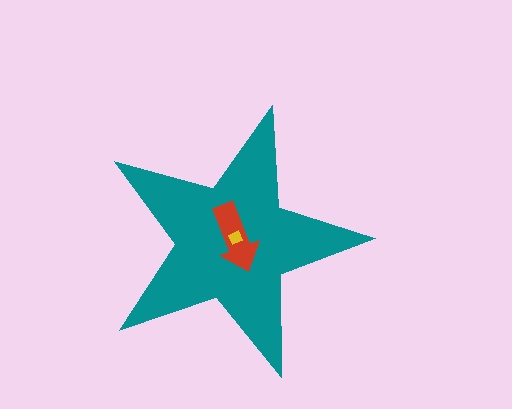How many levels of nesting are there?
3.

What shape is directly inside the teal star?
The red arrow.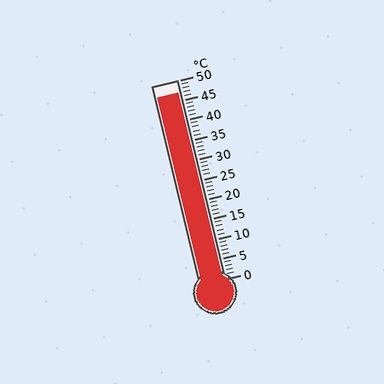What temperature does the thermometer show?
The thermometer shows approximately 47°C.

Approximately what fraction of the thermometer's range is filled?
The thermometer is filled to approximately 95% of its range.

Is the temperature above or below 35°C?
The temperature is above 35°C.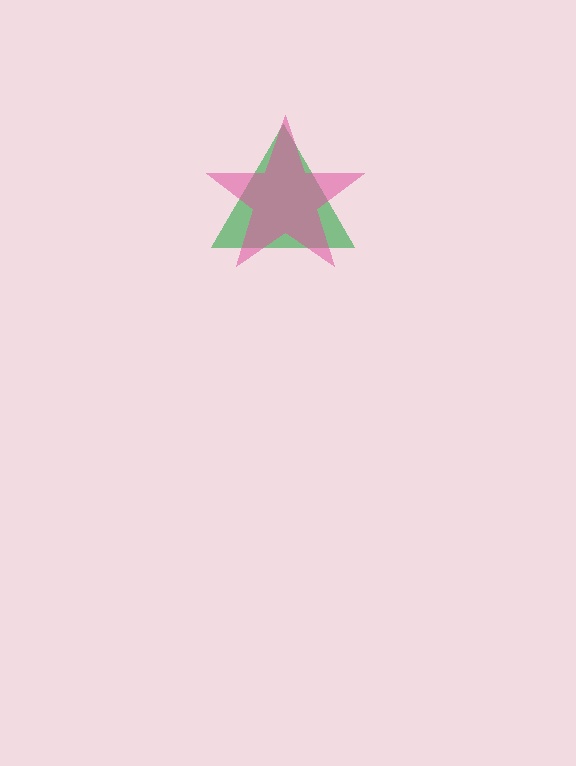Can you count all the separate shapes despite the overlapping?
Yes, there are 2 separate shapes.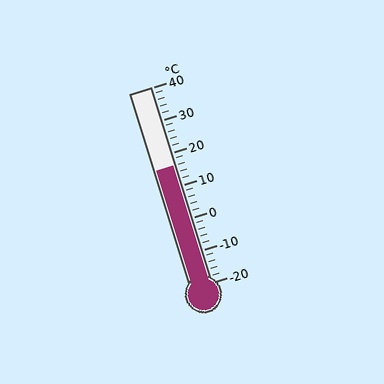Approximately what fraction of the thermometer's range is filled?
The thermometer is filled to approximately 60% of its range.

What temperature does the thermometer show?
The thermometer shows approximately 16°C.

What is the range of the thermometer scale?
The thermometer scale ranges from -20°C to 40°C.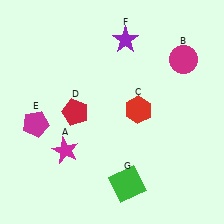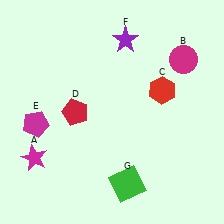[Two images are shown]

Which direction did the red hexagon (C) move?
The red hexagon (C) moved right.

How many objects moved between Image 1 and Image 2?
2 objects moved between the two images.